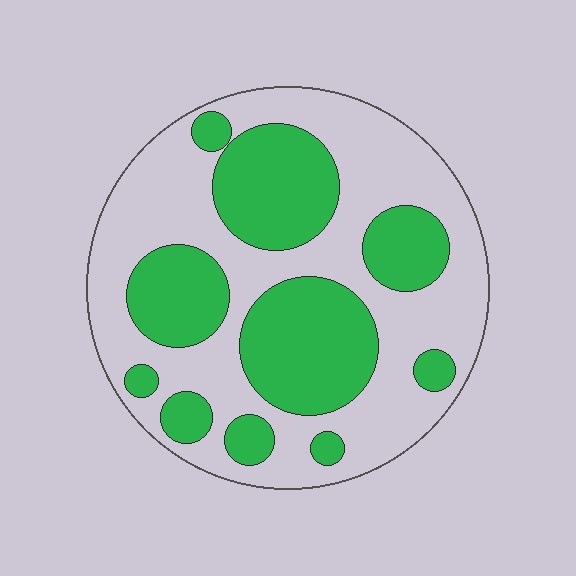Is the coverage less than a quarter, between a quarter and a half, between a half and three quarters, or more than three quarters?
Between a quarter and a half.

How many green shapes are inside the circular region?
10.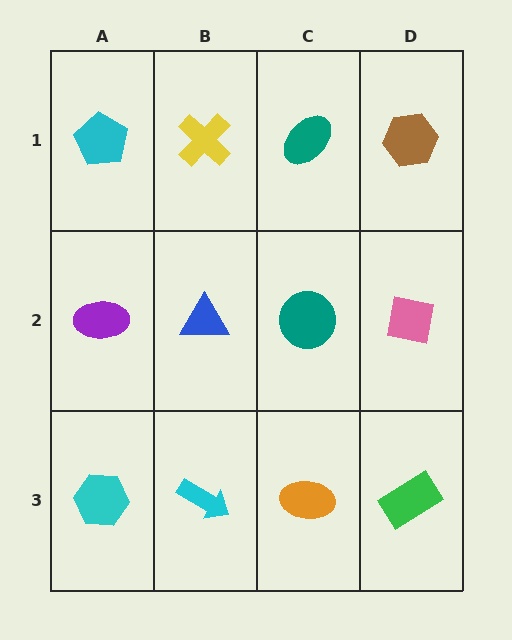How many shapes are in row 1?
4 shapes.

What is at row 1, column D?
A brown hexagon.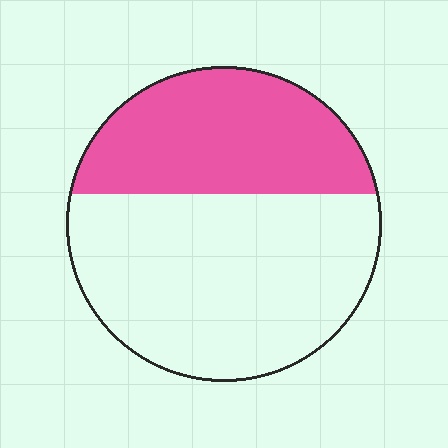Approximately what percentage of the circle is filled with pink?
Approximately 40%.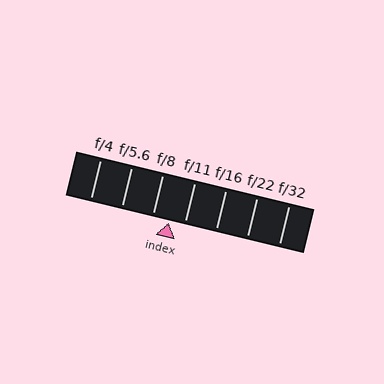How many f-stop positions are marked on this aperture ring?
There are 7 f-stop positions marked.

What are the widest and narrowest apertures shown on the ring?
The widest aperture shown is f/4 and the narrowest is f/32.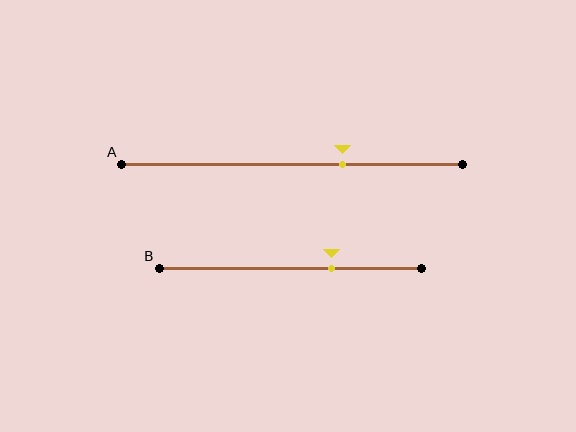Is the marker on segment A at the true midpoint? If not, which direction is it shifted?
No, the marker on segment A is shifted to the right by about 15% of the segment length.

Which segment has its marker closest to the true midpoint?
Segment A has its marker closest to the true midpoint.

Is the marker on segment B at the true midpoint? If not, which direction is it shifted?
No, the marker on segment B is shifted to the right by about 16% of the segment length.